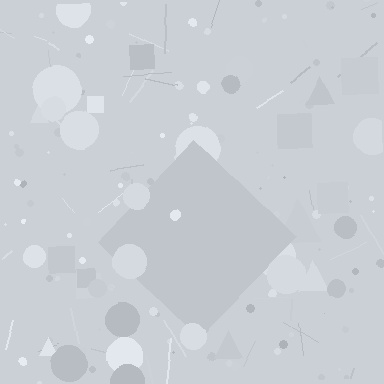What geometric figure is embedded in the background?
A diamond is embedded in the background.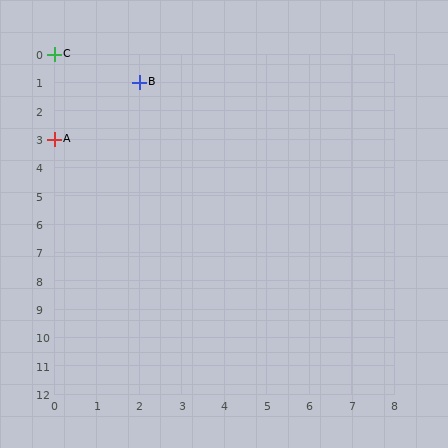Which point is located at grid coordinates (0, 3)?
Point A is at (0, 3).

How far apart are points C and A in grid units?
Points C and A are 3 rows apart.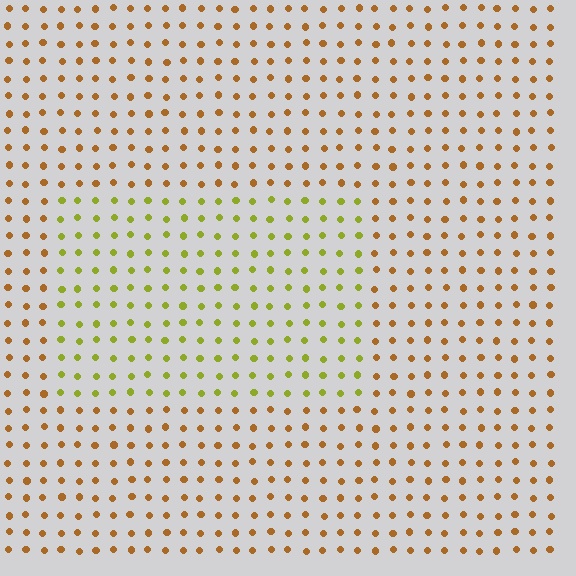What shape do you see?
I see a rectangle.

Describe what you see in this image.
The image is filled with small brown elements in a uniform arrangement. A rectangle-shaped region is visible where the elements are tinted to a slightly different hue, forming a subtle color boundary.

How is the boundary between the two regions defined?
The boundary is defined purely by a slight shift in hue (about 43 degrees). Spacing, size, and orientation are identical on both sides.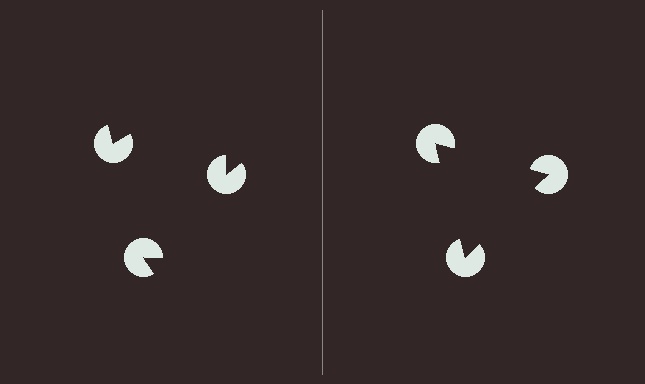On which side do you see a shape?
An illusory triangle appears on the right side. On the left side the wedge cuts are rotated, so no coherent shape forms.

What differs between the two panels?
The pac-man discs are positioned identically on both sides; only the wedge orientations differ. On the right they align to a triangle; on the left they are misaligned.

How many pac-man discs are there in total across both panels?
6 — 3 on each side.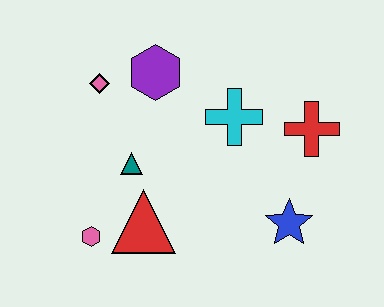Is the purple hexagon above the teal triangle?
Yes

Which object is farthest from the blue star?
The pink diamond is farthest from the blue star.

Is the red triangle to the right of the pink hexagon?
Yes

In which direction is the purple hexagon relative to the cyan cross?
The purple hexagon is to the left of the cyan cross.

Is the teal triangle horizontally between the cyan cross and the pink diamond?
Yes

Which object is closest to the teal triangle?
The red triangle is closest to the teal triangle.